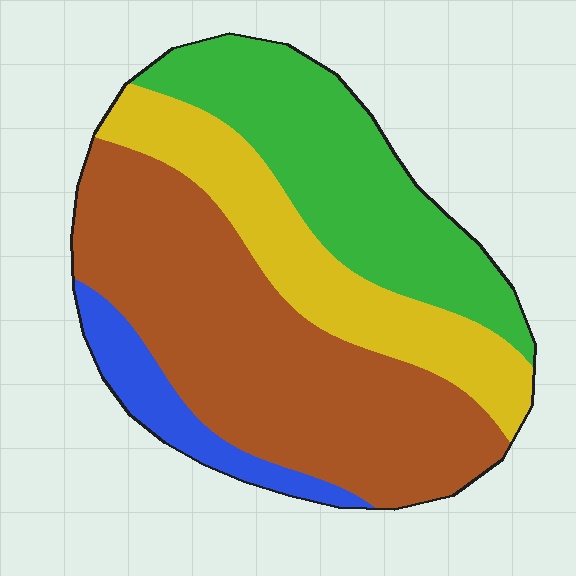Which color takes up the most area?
Brown, at roughly 45%.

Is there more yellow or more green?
Green.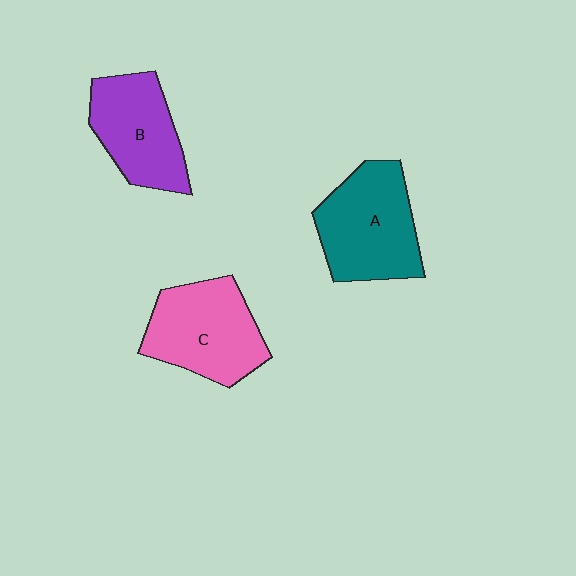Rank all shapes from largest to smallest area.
From largest to smallest: A (teal), C (pink), B (purple).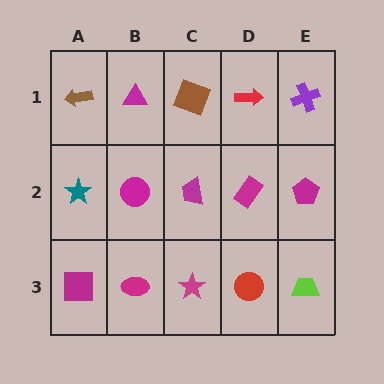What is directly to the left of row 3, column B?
A magenta square.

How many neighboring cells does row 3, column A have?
2.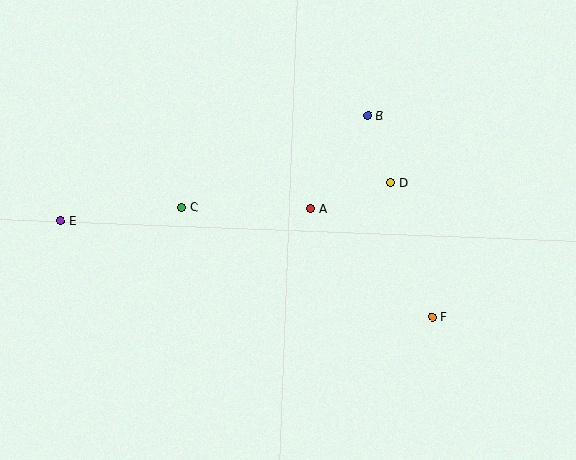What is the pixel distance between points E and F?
The distance between E and F is 383 pixels.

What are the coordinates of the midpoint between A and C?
The midpoint between A and C is at (246, 208).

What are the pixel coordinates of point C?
Point C is at (181, 207).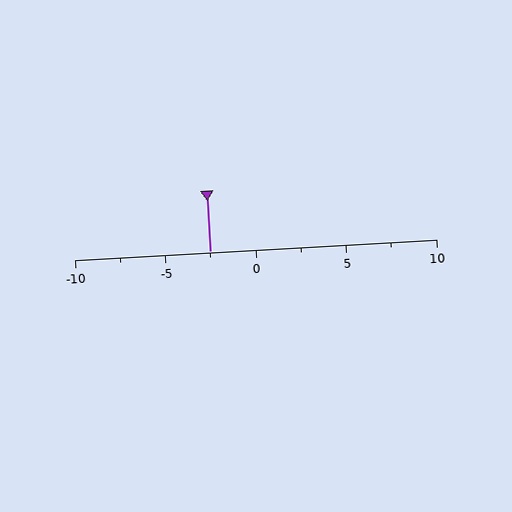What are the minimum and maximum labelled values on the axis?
The axis runs from -10 to 10.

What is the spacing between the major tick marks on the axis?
The major ticks are spaced 5 apart.